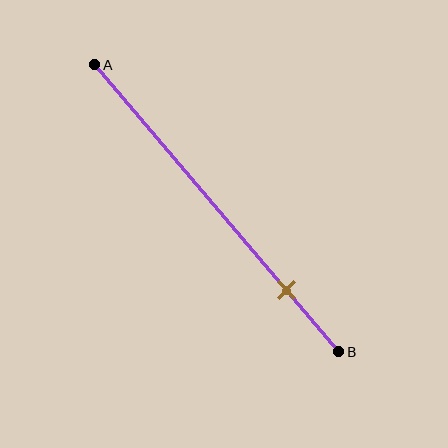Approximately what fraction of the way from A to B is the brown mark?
The brown mark is approximately 80% of the way from A to B.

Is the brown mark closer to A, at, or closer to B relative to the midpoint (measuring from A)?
The brown mark is closer to point B than the midpoint of segment AB.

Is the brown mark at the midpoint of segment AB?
No, the mark is at about 80% from A, not at the 50% midpoint.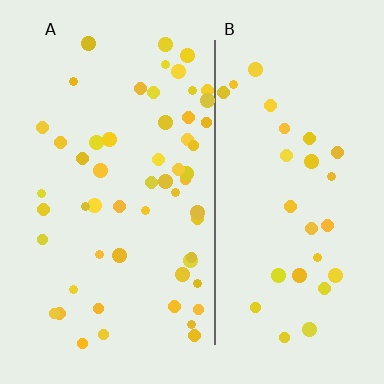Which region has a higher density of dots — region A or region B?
A (the left).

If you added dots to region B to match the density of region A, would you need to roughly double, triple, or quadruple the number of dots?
Approximately double.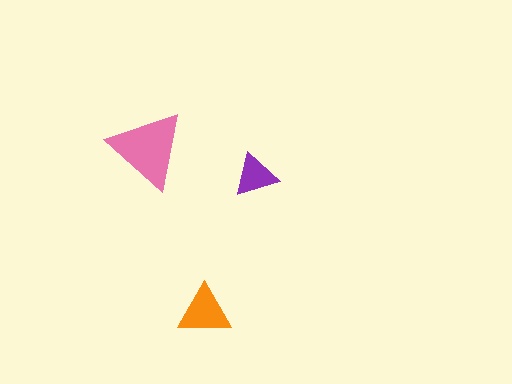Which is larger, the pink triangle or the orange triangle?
The pink one.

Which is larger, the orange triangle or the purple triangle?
The orange one.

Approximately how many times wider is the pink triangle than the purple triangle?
About 2 times wider.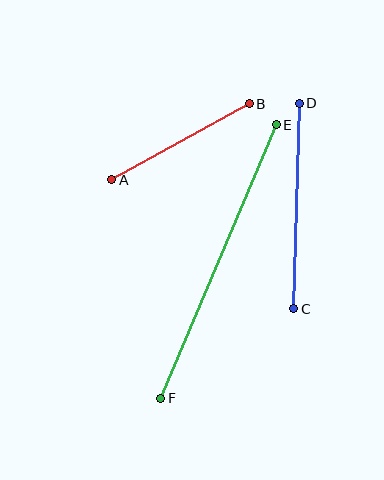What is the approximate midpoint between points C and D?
The midpoint is at approximately (297, 206) pixels.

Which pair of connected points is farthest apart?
Points E and F are farthest apart.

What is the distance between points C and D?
The distance is approximately 205 pixels.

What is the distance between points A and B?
The distance is approximately 157 pixels.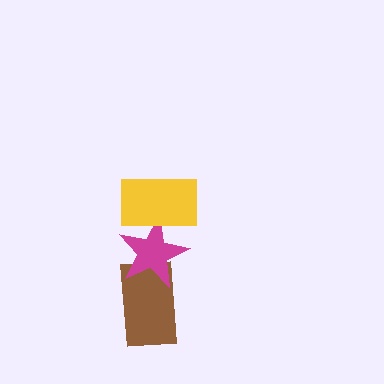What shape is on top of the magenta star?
The yellow rectangle is on top of the magenta star.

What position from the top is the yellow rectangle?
The yellow rectangle is 1st from the top.